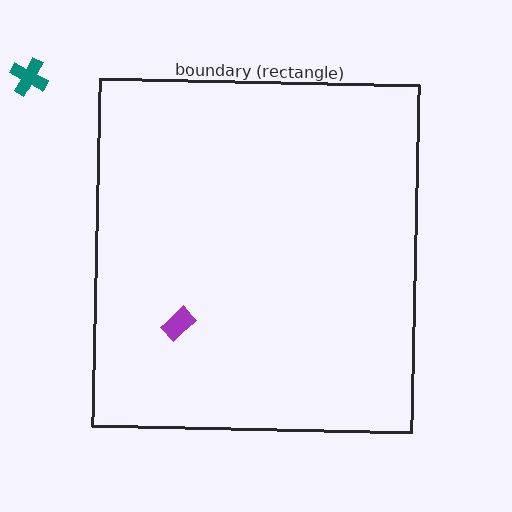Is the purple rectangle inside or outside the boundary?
Inside.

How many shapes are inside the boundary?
1 inside, 1 outside.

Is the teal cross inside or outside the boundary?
Outside.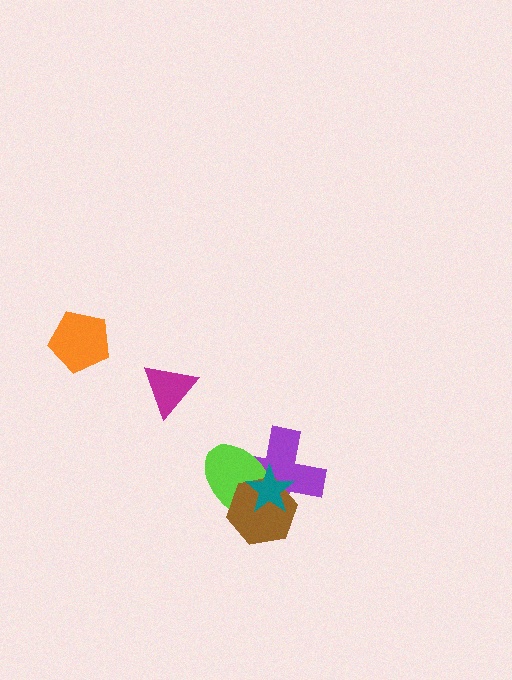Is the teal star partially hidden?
No, no other shape covers it.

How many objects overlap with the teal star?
3 objects overlap with the teal star.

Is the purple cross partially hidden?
Yes, it is partially covered by another shape.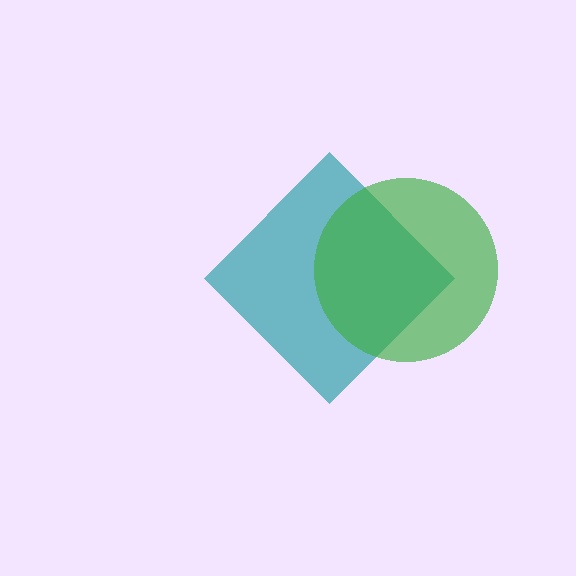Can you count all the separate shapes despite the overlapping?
Yes, there are 2 separate shapes.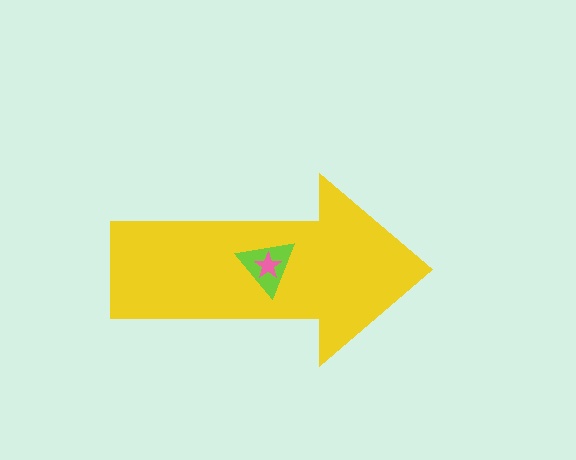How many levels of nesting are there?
3.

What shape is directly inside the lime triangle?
The pink star.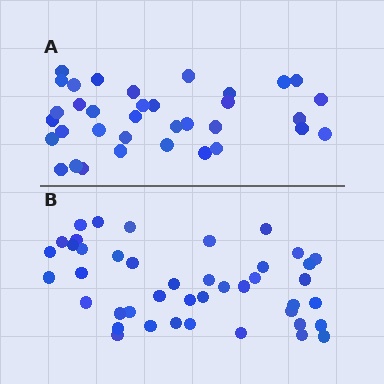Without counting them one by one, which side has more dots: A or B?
Region B (the bottom region) has more dots.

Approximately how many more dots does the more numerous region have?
Region B has roughly 8 or so more dots than region A.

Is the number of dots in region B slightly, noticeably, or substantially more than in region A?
Region B has only slightly more — the two regions are fairly close. The ratio is roughly 1.2 to 1.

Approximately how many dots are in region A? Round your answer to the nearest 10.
About 40 dots. (The exact count is 35, which rounds to 40.)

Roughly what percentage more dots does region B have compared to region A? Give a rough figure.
About 25% more.